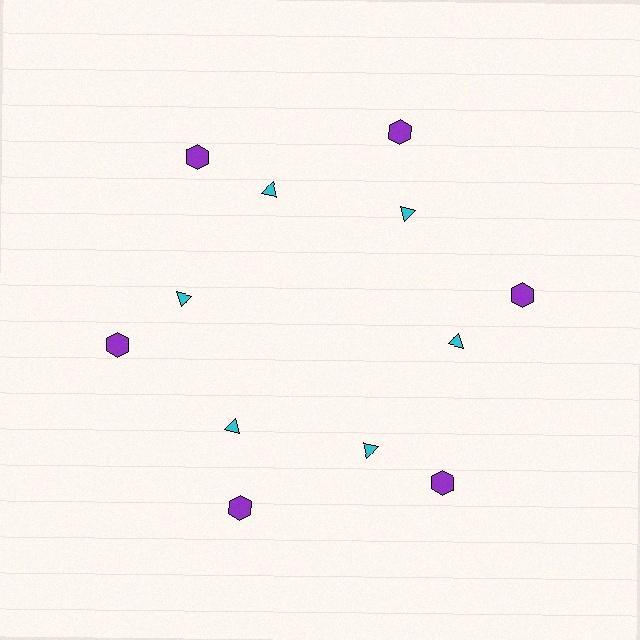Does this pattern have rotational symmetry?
Yes, this pattern has 6-fold rotational symmetry. It looks the same after rotating 60 degrees around the center.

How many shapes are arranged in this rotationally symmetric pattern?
There are 12 shapes, arranged in 6 groups of 2.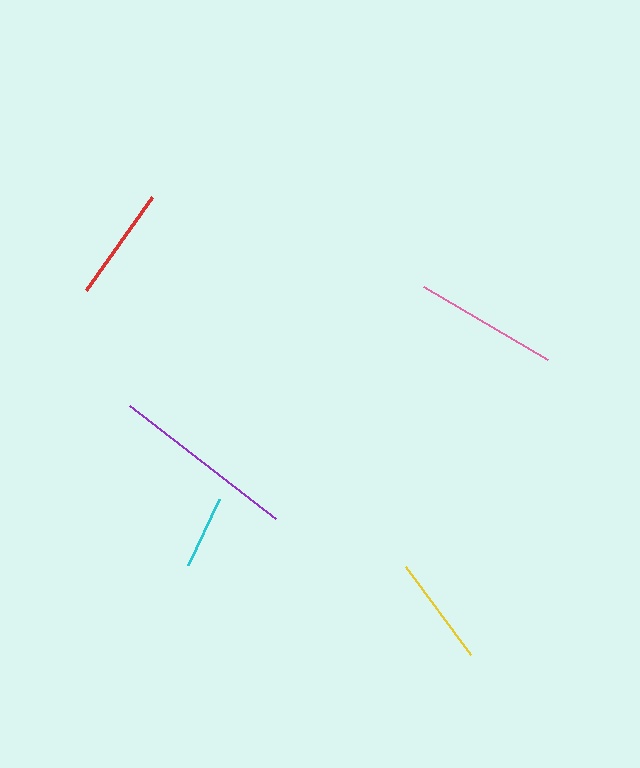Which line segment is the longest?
The purple line is the longest at approximately 184 pixels.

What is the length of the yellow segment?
The yellow segment is approximately 110 pixels long.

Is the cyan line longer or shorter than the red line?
The red line is longer than the cyan line.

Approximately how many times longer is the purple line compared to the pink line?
The purple line is approximately 1.3 times the length of the pink line.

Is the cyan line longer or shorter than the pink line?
The pink line is longer than the cyan line.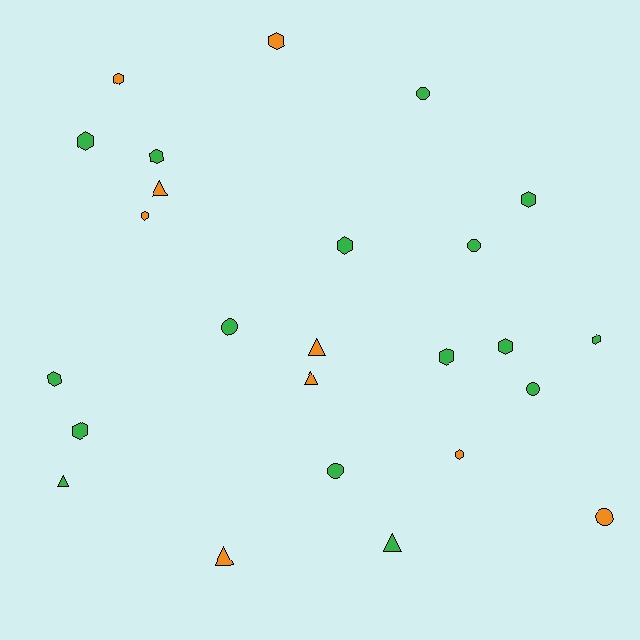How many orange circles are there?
There is 1 orange circle.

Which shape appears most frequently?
Hexagon, with 13 objects.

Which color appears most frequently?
Green, with 16 objects.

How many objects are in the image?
There are 25 objects.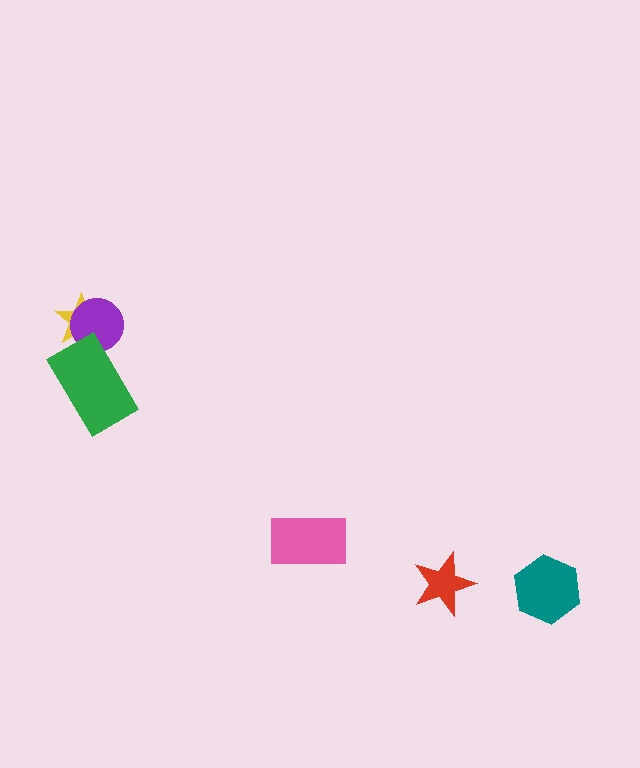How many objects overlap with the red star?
0 objects overlap with the red star.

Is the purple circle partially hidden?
Yes, it is partially covered by another shape.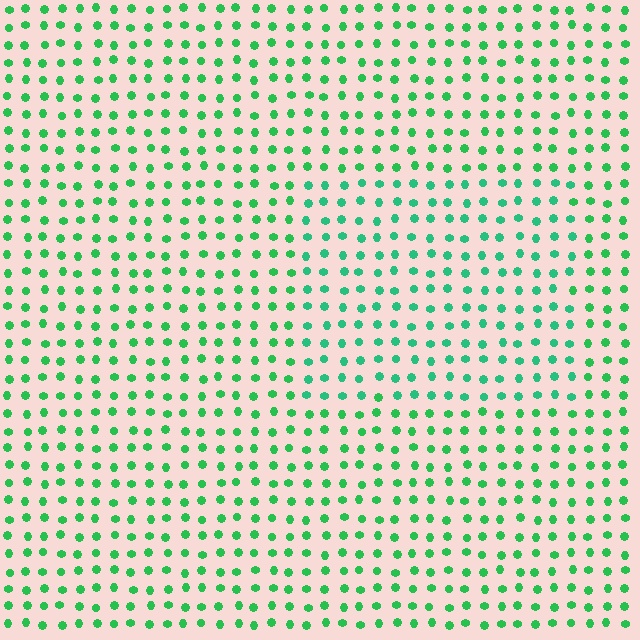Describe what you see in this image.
The image is filled with small green elements in a uniform arrangement. A rectangle-shaped region is visible where the elements are tinted to a slightly different hue, forming a subtle color boundary.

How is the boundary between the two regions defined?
The boundary is defined purely by a slight shift in hue (about 19 degrees). Spacing, size, and orientation are identical on both sides.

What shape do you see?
I see a rectangle.